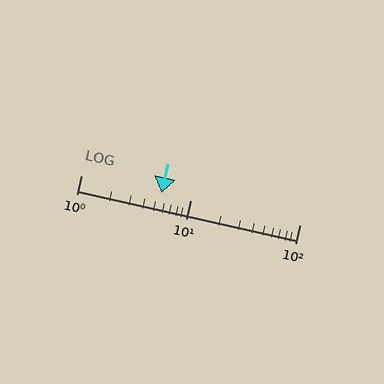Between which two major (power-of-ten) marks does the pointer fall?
The pointer is between 1 and 10.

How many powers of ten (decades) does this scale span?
The scale spans 2 decades, from 1 to 100.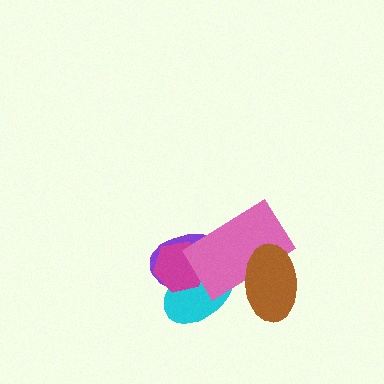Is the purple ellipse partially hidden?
Yes, it is partially covered by another shape.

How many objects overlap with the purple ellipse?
3 objects overlap with the purple ellipse.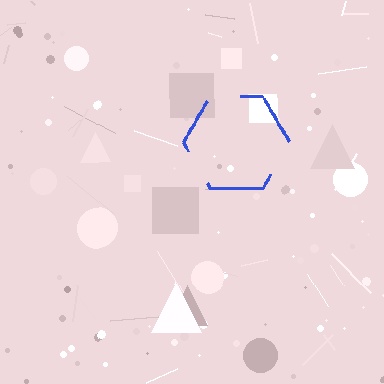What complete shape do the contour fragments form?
The contour fragments form a hexagon.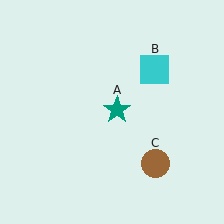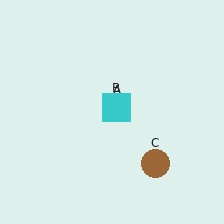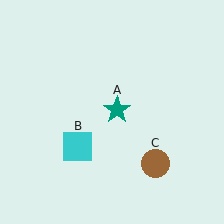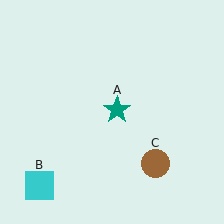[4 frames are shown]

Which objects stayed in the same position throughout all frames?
Teal star (object A) and brown circle (object C) remained stationary.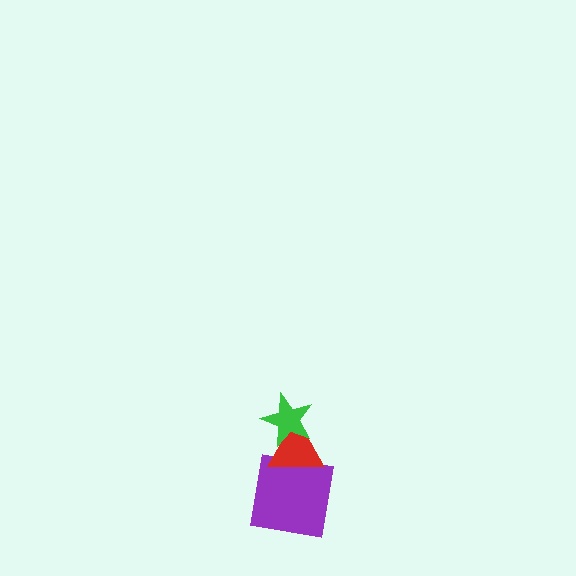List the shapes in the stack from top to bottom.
From top to bottom: the green star, the red triangle, the purple square.